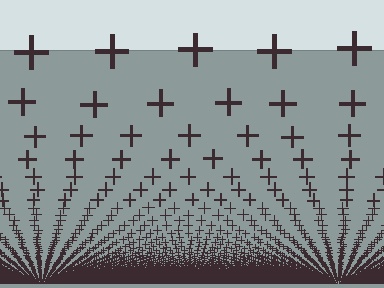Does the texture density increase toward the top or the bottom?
Density increases toward the bottom.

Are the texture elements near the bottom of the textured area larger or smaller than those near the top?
Smaller. The gradient is inverted — elements near the bottom are smaller and denser.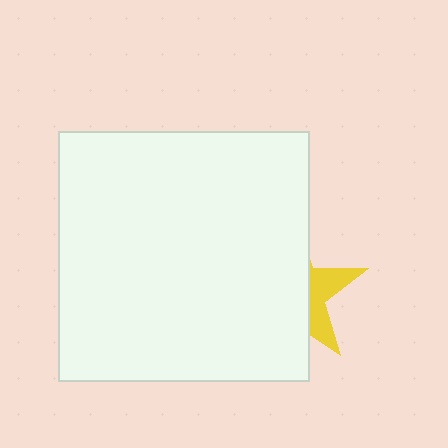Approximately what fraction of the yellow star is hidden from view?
Roughly 69% of the yellow star is hidden behind the white square.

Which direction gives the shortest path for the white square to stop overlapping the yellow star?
Moving left gives the shortest separation.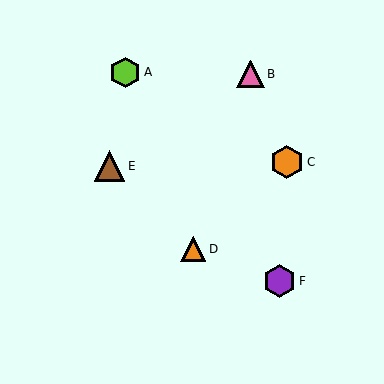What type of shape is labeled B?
Shape B is a pink triangle.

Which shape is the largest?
The orange hexagon (labeled C) is the largest.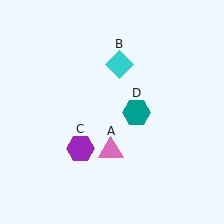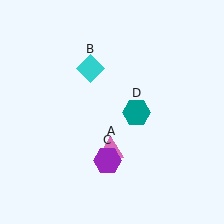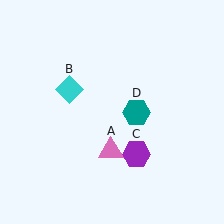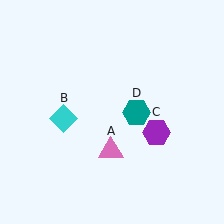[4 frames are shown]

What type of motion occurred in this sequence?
The cyan diamond (object B), purple hexagon (object C) rotated counterclockwise around the center of the scene.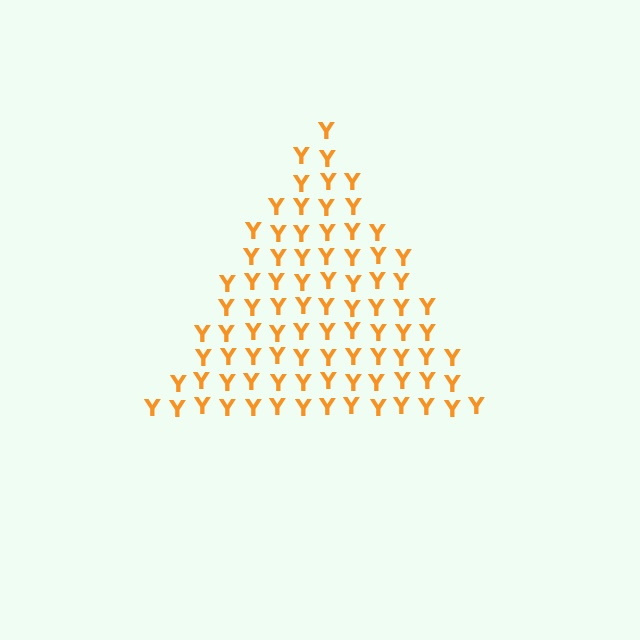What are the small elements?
The small elements are letter Y's.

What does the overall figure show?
The overall figure shows a triangle.